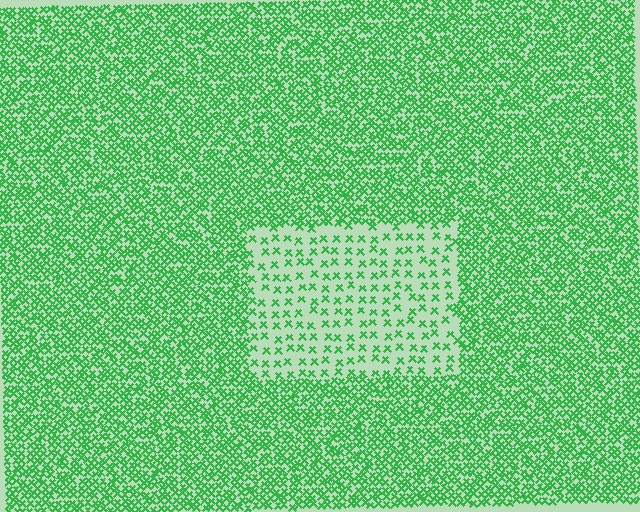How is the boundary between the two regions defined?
The boundary is defined by a change in element density (approximately 2.8x ratio). All elements are the same color, size, and shape.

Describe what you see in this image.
The image contains small green elements arranged at two different densities. A rectangle-shaped region is visible where the elements are less densely packed than the surrounding area.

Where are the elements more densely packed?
The elements are more densely packed outside the rectangle boundary.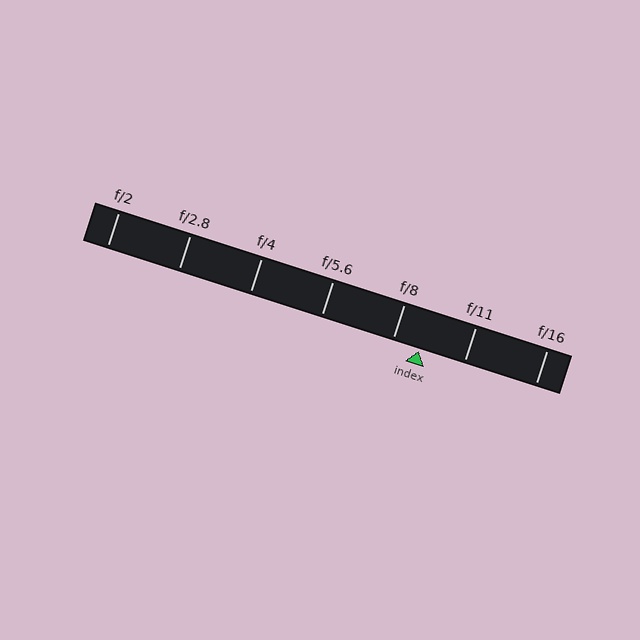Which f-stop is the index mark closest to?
The index mark is closest to f/8.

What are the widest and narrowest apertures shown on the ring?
The widest aperture shown is f/2 and the narrowest is f/16.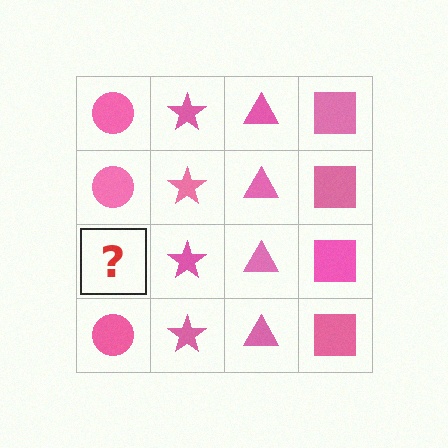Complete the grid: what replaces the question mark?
The question mark should be replaced with a pink circle.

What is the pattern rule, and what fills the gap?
The rule is that each column has a consistent shape. The gap should be filled with a pink circle.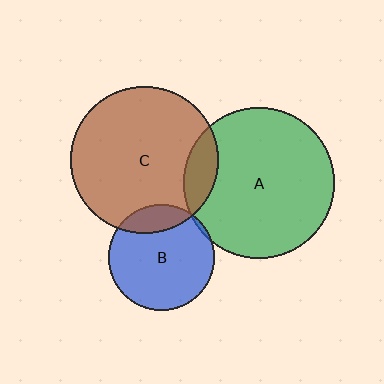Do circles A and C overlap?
Yes.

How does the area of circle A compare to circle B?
Approximately 2.0 times.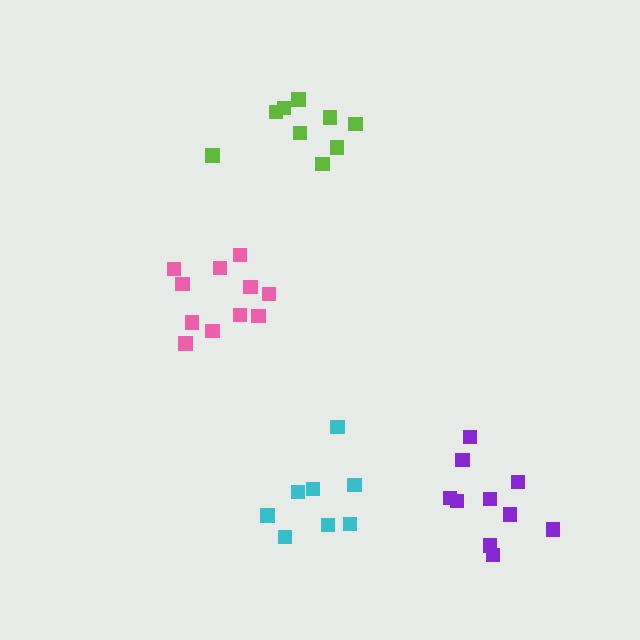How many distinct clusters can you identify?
There are 4 distinct clusters.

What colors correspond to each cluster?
The clusters are colored: purple, pink, lime, cyan.